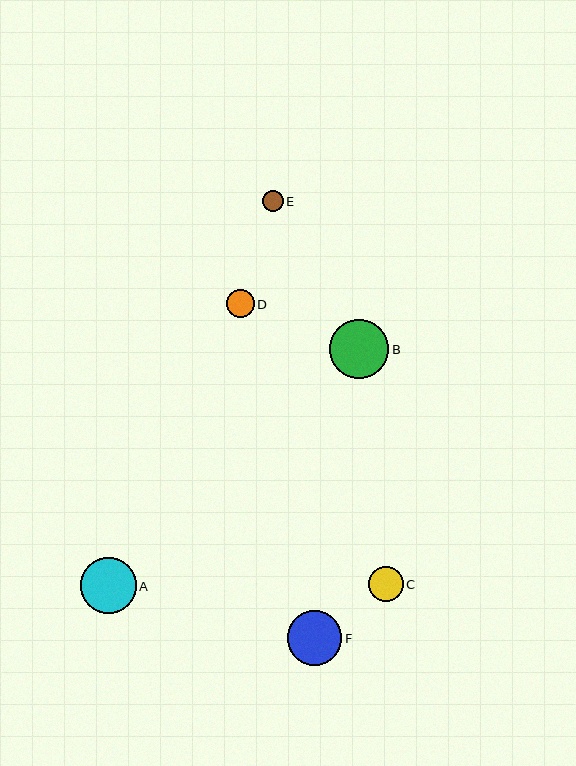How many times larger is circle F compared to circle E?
Circle F is approximately 2.6 times the size of circle E.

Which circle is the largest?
Circle B is the largest with a size of approximately 59 pixels.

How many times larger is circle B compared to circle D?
Circle B is approximately 2.1 times the size of circle D.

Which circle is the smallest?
Circle E is the smallest with a size of approximately 21 pixels.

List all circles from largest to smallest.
From largest to smallest: B, A, F, C, D, E.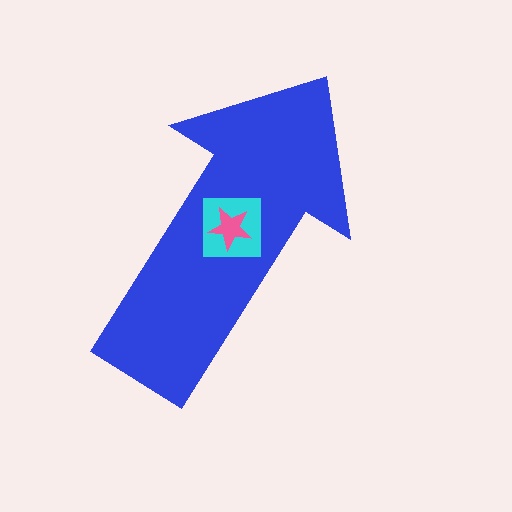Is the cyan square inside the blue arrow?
Yes.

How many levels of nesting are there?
3.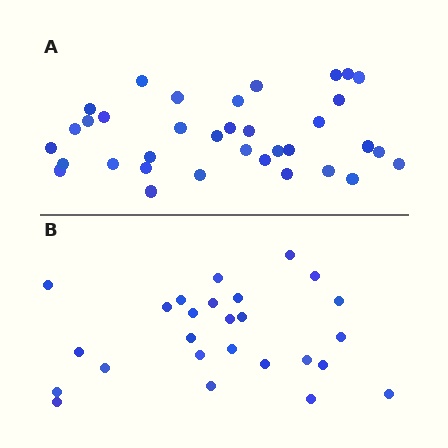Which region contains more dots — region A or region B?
Region A (the top region) has more dots.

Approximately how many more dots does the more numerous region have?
Region A has roughly 8 or so more dots than region B.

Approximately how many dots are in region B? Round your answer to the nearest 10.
About 30 dots. (The exact count is 26, which rounds to 30.)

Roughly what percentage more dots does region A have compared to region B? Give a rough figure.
About 35% more.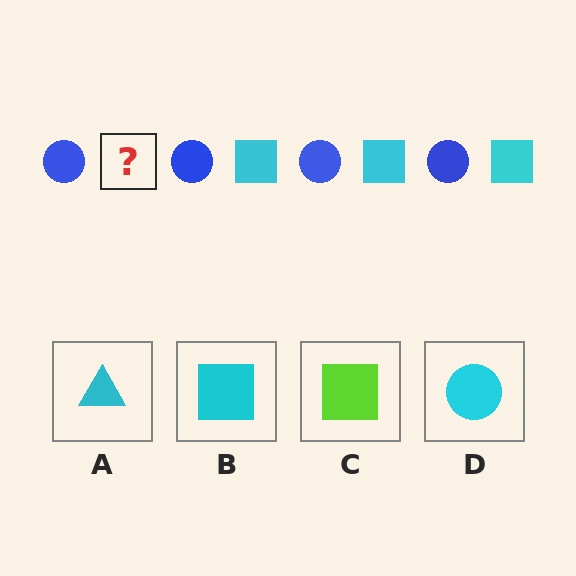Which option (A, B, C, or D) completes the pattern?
B.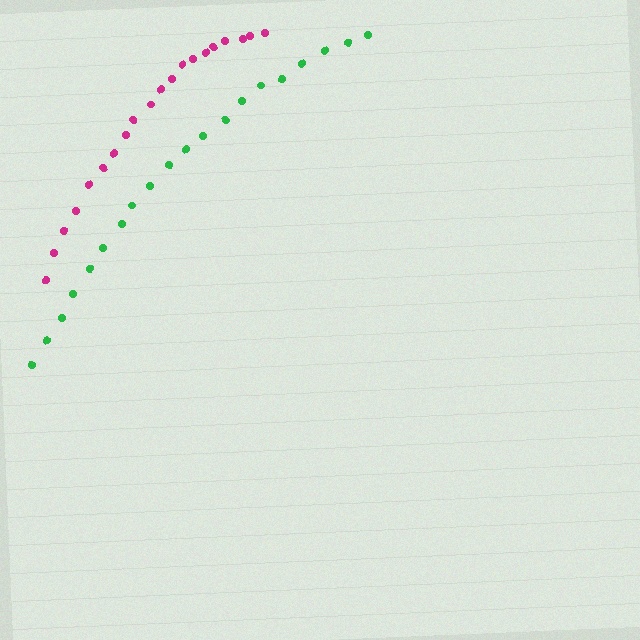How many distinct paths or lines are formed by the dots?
There are 2 distinct paths.